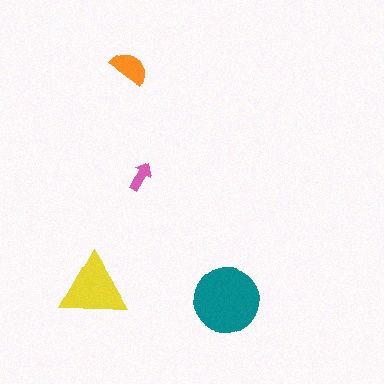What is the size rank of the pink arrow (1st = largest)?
4th.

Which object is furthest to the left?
The yellow triangle is leftmost.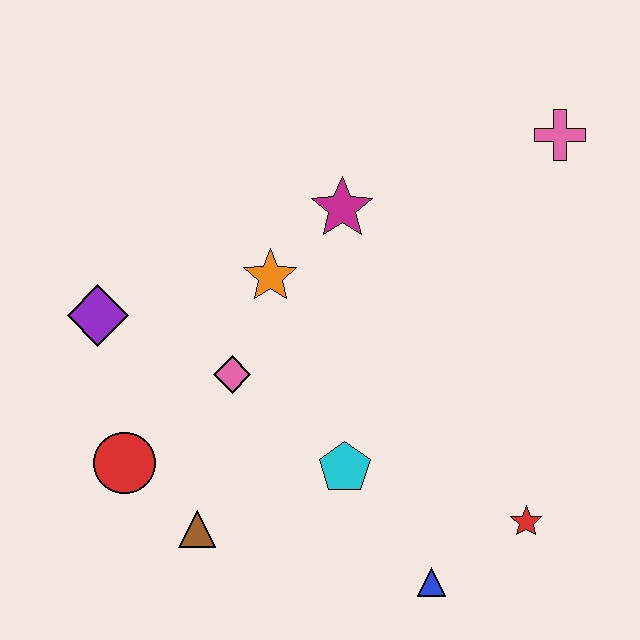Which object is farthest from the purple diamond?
The pink cross is farthest from the purple diamond.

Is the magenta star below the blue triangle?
No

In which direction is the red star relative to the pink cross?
The red star is below the pink cross.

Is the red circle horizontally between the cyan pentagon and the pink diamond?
No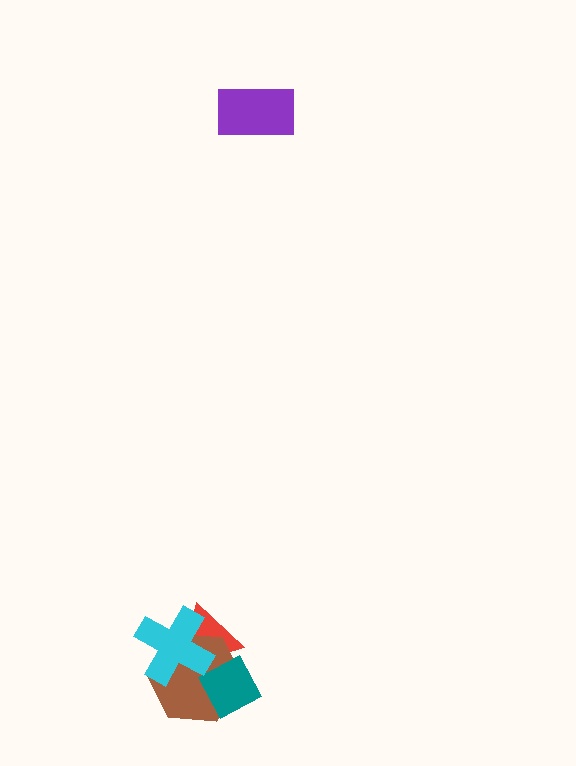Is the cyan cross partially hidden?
No, no other shape covers it.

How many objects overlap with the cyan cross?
2 objects overlap with the cyan cross.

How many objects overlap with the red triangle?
3 objects overlap with the red triangle.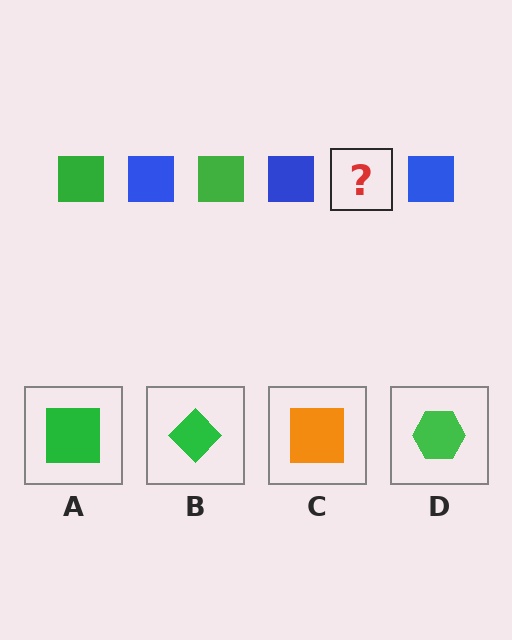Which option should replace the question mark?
Option A.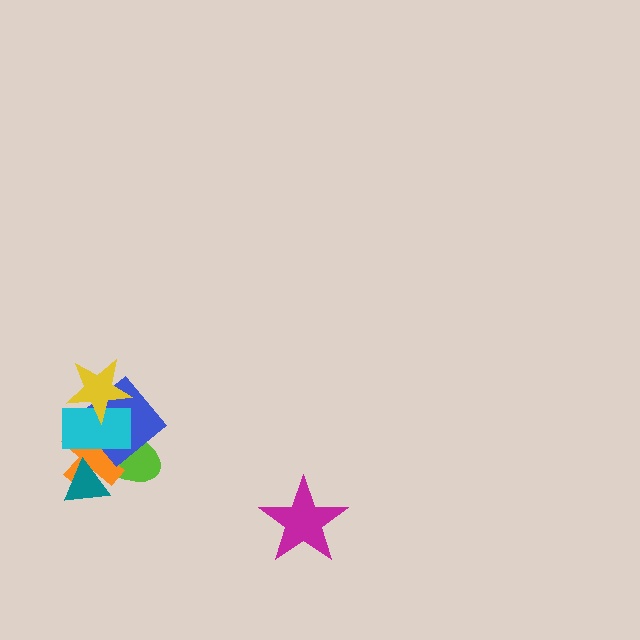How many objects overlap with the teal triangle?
2 objects overlap with the teal triangle.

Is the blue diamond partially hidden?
Yes, it is partially covered by another shape.